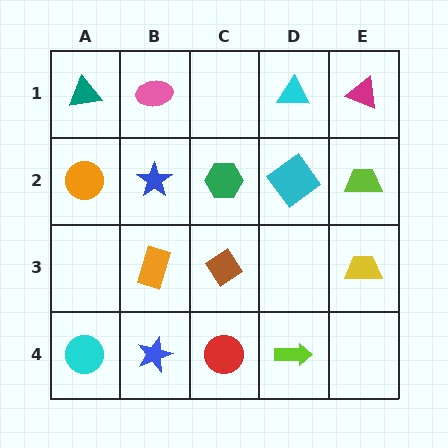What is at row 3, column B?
An orange rectangle.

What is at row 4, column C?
A red circle.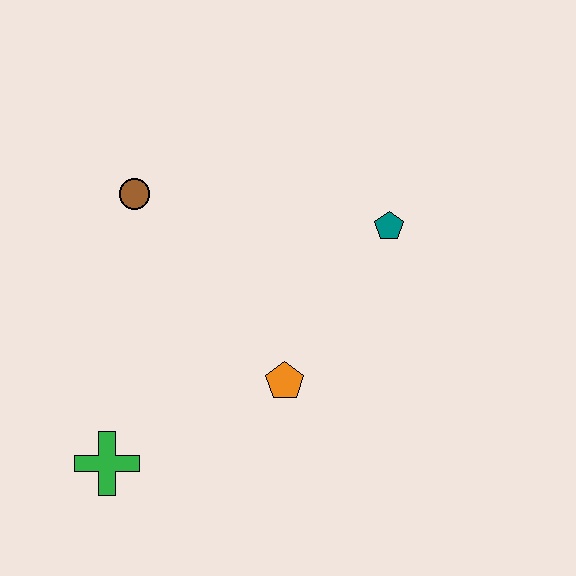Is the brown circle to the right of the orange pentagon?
No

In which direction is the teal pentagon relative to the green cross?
The teal pentagon is to the right of the green cross.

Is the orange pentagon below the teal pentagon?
Yes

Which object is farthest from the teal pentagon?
The green cross is farthest from the teal pentagon.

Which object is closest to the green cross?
The orange pentagon is closest to the green cross.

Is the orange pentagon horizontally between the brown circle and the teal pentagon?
Yes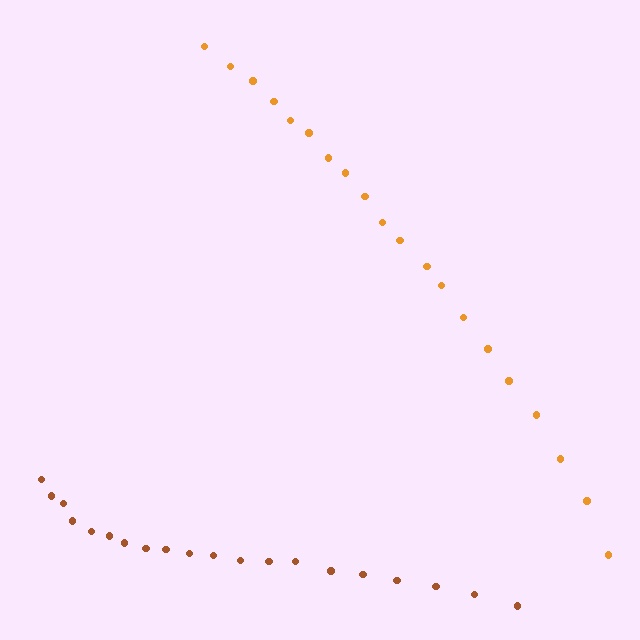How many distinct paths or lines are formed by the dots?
There are 2 distinct paths.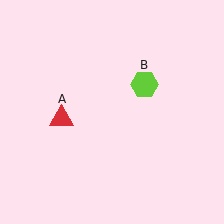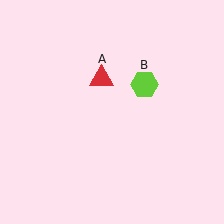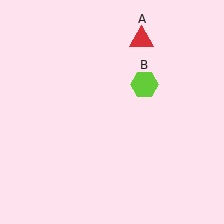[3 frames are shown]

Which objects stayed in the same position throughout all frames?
Lime hexagon (object B) remained stationary.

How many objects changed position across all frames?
1 object changed position: red triangle (object A).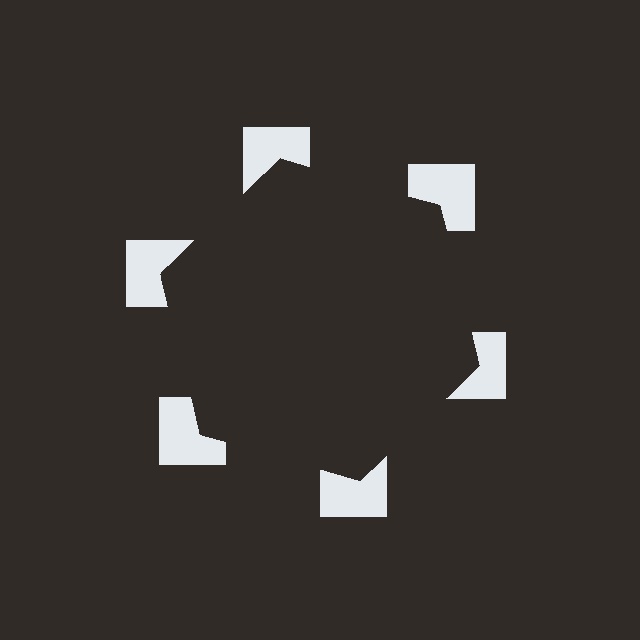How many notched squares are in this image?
There are 6 — one at each vertex of the illusory hexagon.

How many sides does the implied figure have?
6 sides.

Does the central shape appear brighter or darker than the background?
It typically appears slightly darker than the background, even though no actual brightness change is drawn.